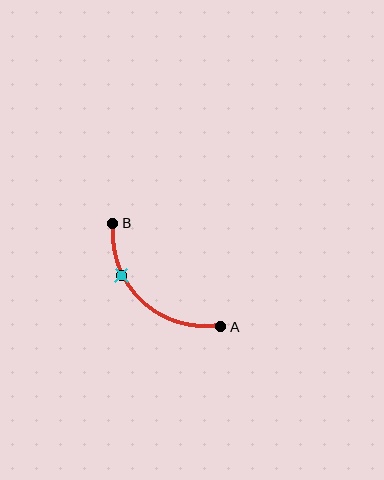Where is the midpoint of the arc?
The arc midpoint is the point on the curve farthest from the straight line joining A and B. It sits below and to the left of that line.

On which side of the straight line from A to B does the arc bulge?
The arc bulges below and to the left of the straight line connecting A and B.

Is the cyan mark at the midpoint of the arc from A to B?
No. The cyan mark lies on the arc but is closer to endpoint B. The arc midpoint would be at the point on the curve equidistant along the arc from both A and B.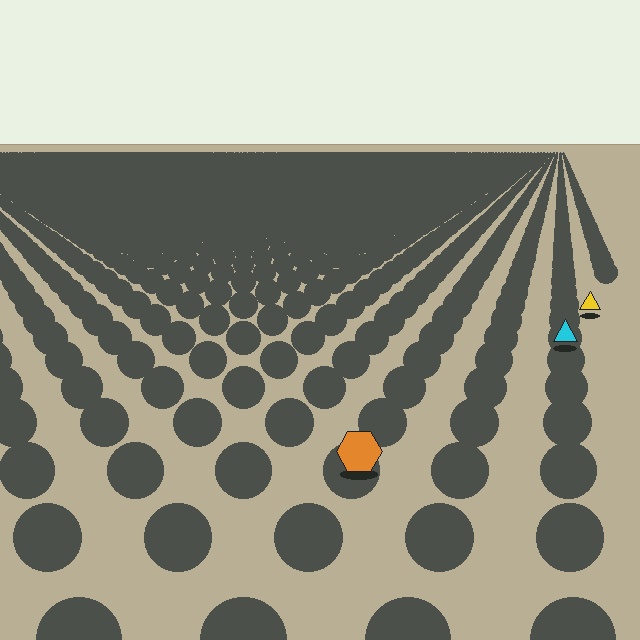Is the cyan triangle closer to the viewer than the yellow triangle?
Yes. The cyan triangle is closer — you can tell from the texture gradient: the ground texture is coarser near it.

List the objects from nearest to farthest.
From nearest to farthest: the orange hexagon, the cyan triangle, the yellow triangle.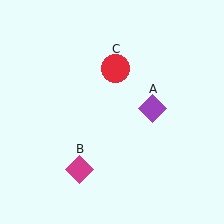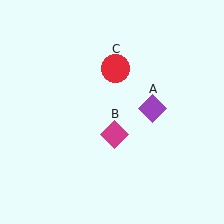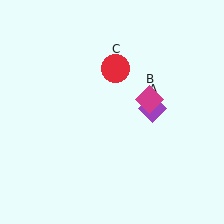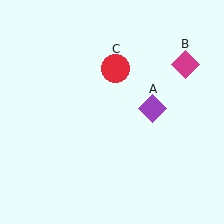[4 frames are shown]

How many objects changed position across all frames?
1 object changed position: magenta diamond (object B).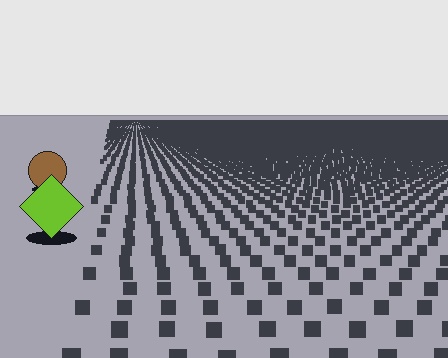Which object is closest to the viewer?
The lime diamond is closest. The texture marks near it are larger and more spread out.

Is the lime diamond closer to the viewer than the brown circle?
Yes. The lime diamond is closer — you can tell from the texture gradient: the ground texture is coarser near it.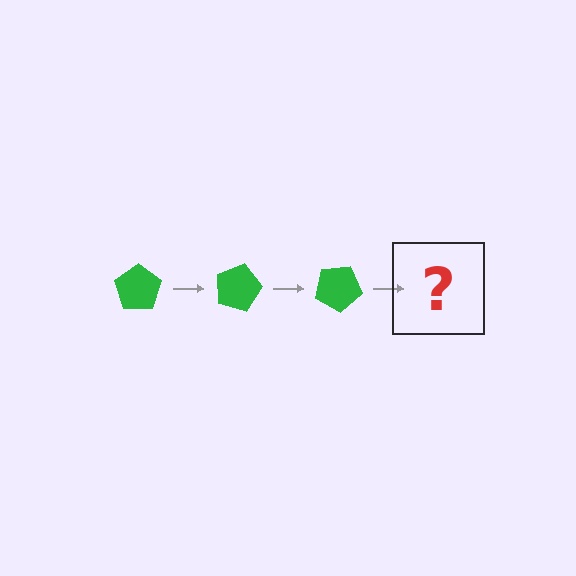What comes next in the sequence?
The next element should be a green pentagon rotated 45 degrees.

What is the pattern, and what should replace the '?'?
The pattern is that the pentagon rotates 15 degrees each step. The '?' should be a green pentagon rotated 45 degrees.